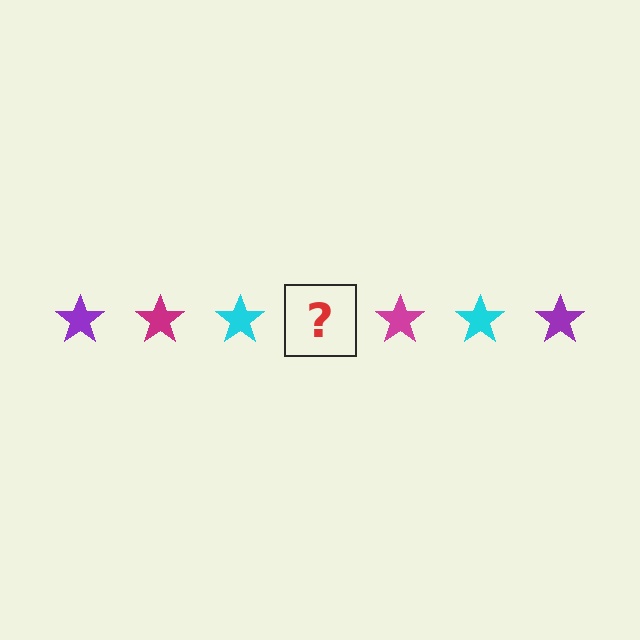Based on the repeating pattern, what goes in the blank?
The blank should be a purple star.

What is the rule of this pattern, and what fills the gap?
The rule is that the pattern cycles through purple, magenta, cyan stars. The gap should be filled with a purple star.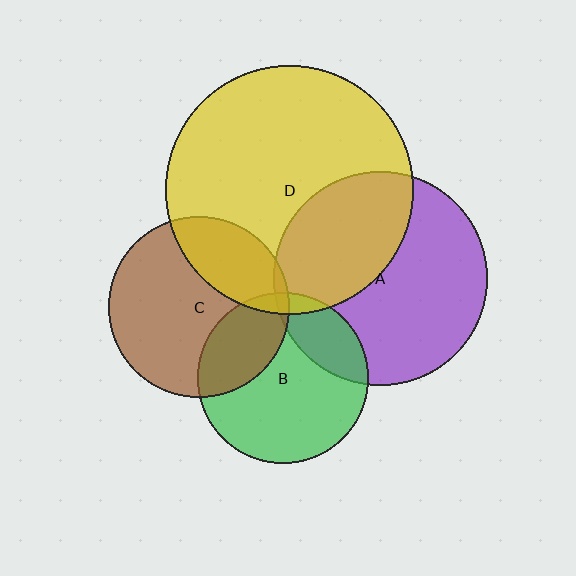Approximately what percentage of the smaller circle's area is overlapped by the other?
Approximately 20%.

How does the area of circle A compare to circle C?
Approximately 1.4 times.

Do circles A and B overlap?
Yes.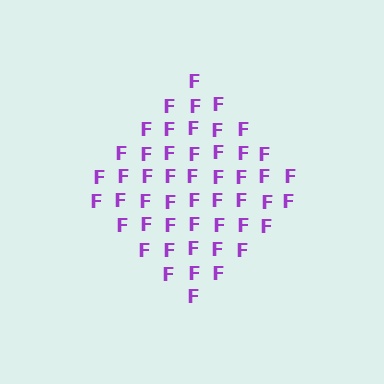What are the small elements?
The small elements are letter F's.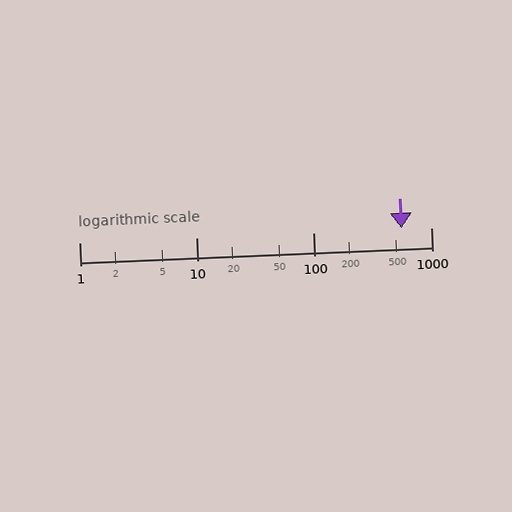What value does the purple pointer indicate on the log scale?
The pointer indicates approximately 560.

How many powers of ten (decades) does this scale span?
The scale spans 3 decades, from 1 to 1000.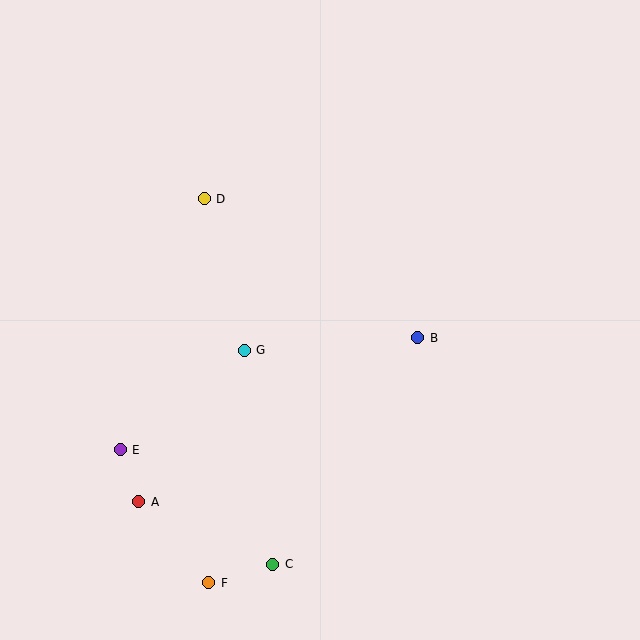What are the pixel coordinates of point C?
Point C is at (273, 564).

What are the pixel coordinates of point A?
Point A is at (139, 502).